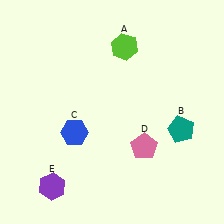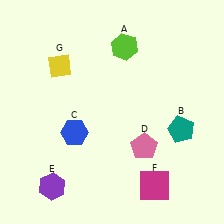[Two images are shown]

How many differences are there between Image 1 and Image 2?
There are 2 differences between the two images.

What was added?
A magenta square (F), a yellow diamond (G) were added in Image 2.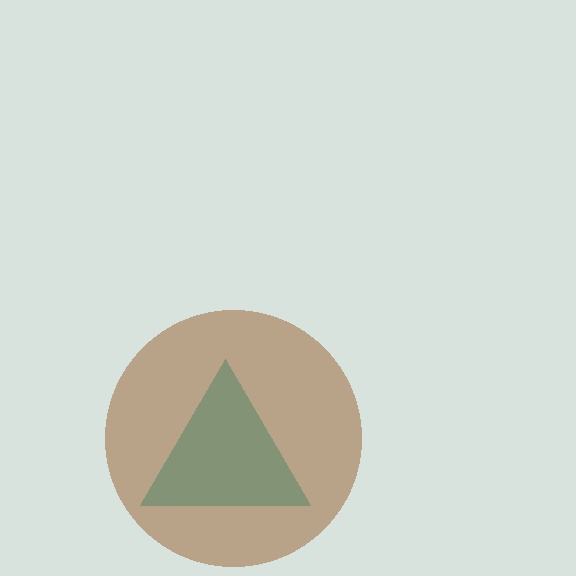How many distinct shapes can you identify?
There are 2 distinct shapes: a teal triangle, a brown circle.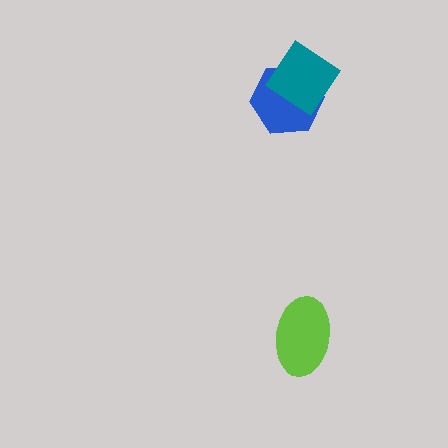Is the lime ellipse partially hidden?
No, no other shape covers it.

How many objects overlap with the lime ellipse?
0 objects overlap with the lime ellipse.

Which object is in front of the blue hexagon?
The teal diamond is in front of the blue hexagon.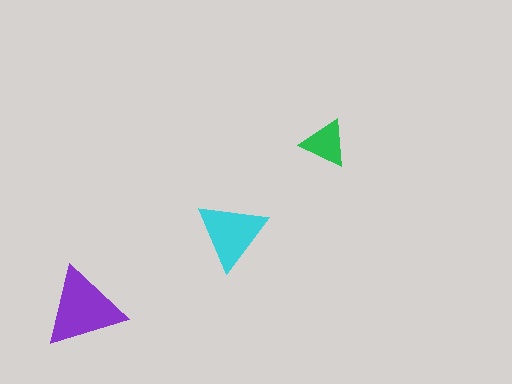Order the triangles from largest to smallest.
the purple one, the cyan one, the green one.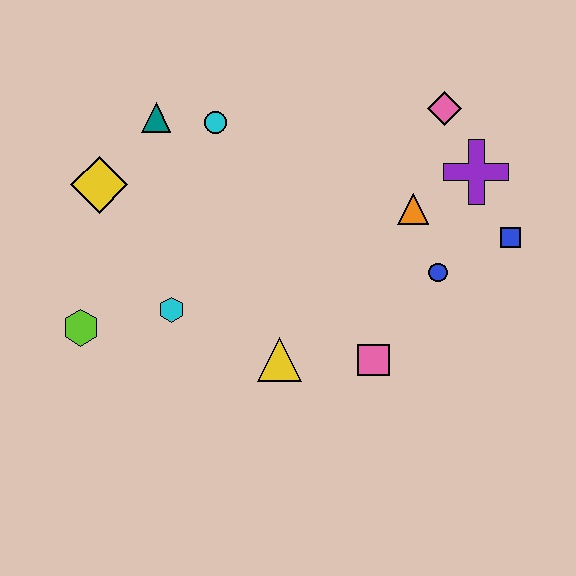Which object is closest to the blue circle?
The orange triangle is closest to the blue circle.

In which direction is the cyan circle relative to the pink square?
The cyan circle is above the pink square.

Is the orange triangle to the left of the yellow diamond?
No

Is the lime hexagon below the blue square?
Yes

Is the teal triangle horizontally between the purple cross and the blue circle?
No